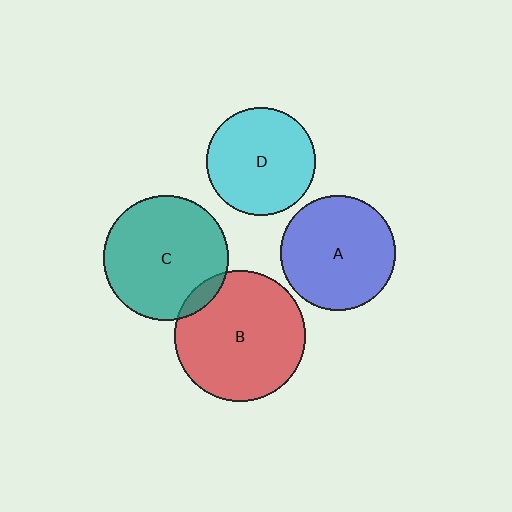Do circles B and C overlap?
Yes.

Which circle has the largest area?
Circle B (red).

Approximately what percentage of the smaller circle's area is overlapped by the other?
Approximately 10%.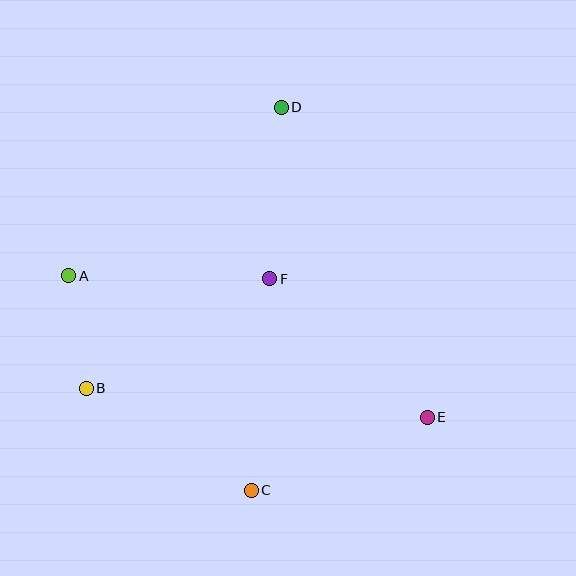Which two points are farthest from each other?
Points A and E are farthest from each other.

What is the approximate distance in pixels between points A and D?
The distance between A and D is approximately 271 pixels.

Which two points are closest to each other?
Points A and B are closest to each other.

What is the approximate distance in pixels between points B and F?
The distance between B and F is approximately 214 pixels.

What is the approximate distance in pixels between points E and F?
The distance between E and F is approximately 210 pixels.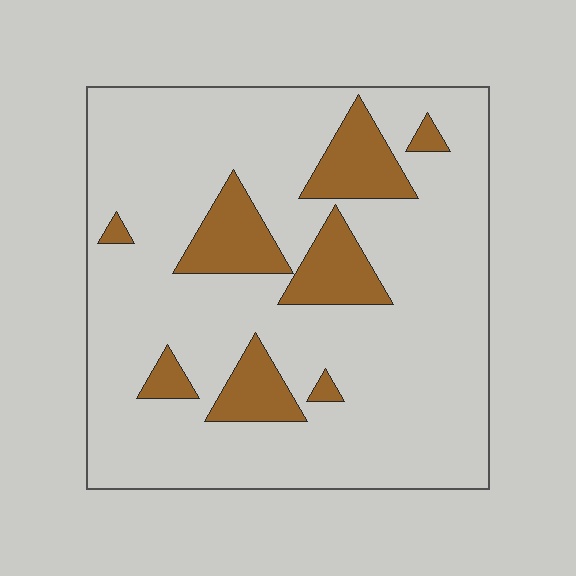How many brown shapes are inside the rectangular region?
8.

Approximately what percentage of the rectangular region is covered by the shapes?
Approximately 15%.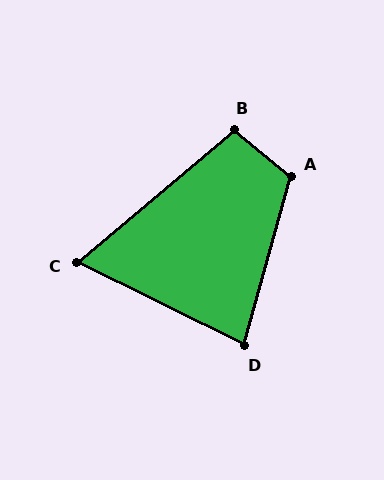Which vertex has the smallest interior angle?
C, at approximately 66 degrees.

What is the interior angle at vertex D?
Approximately 79 degrees (acute).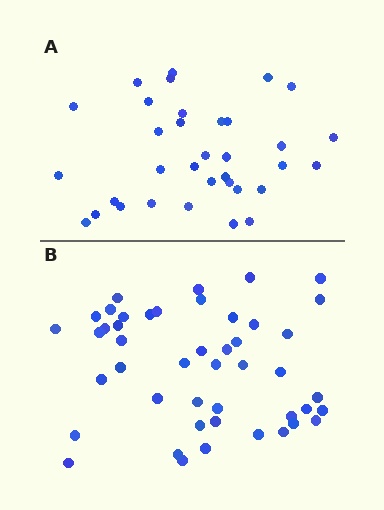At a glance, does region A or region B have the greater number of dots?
Region B (the bottom region) has more dots.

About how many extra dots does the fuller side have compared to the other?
Region B has roughly 12 or so more dots than region A.